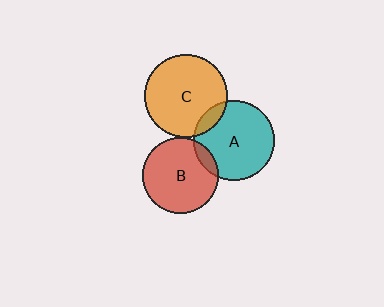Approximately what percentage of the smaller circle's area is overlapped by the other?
Approximately 5%.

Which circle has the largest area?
Circle C (orange).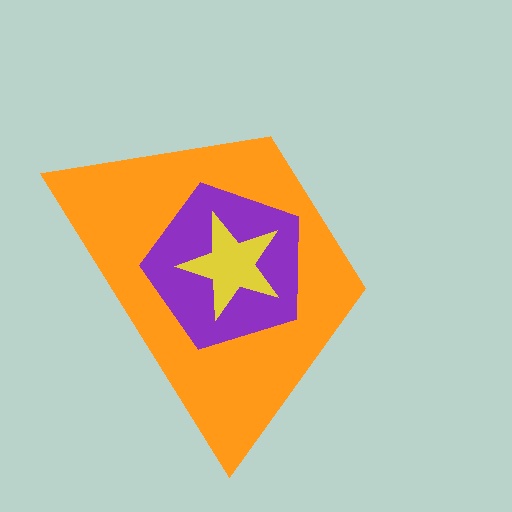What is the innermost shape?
The yellow star.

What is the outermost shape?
The orange trapezoid.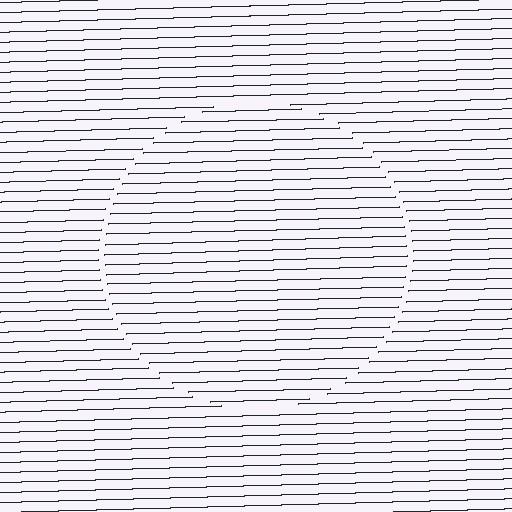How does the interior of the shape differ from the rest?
The interior of the shape contains the same grating, shifted by half a period — the contour is defined by the phase discontinuity where line-ends from the inner and outer gratings abut.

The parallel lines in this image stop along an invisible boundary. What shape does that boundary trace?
An illusory circle. The interior of the shape contains the same grating, shifted by half a period — the contour is defined by the phase discontinuity where line-ends from the inner and outer gratings abut.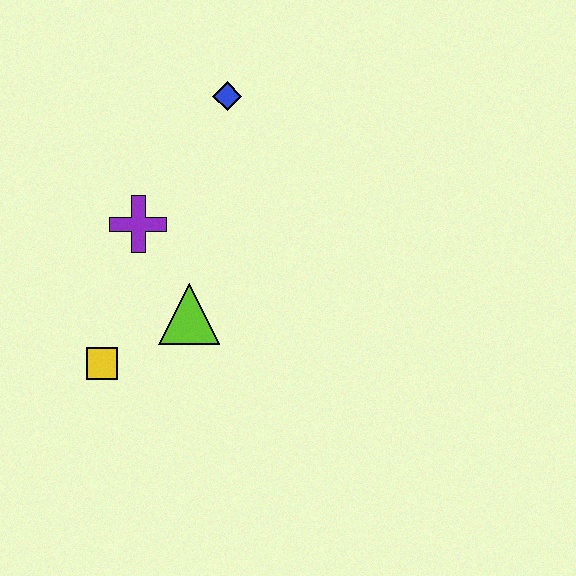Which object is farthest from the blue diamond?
The yellow square is farthest from the blue diamond.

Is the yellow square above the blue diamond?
No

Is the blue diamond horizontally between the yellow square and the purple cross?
No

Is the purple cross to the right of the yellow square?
Yes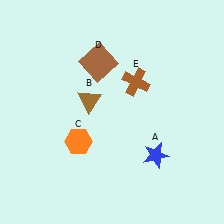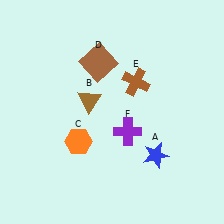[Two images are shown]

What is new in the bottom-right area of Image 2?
A purple cross (F) was added in the bottom-right area of Image 2.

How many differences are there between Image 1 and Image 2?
There is 1 difference between the two images.